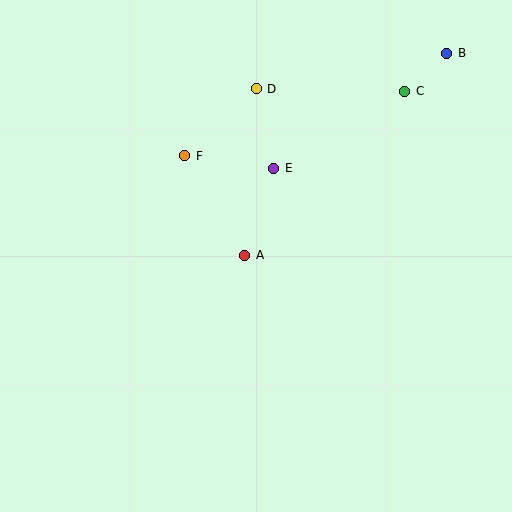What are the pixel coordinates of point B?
Point B is at (447, 53).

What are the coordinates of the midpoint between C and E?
The midpoint between C and E is at (339, 130).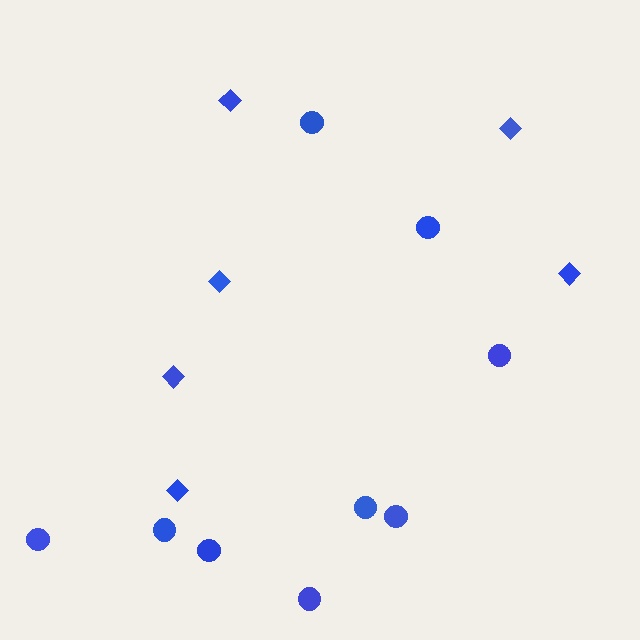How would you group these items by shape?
There are 2 groups: one group of diamonds (6) and one group of circles (9).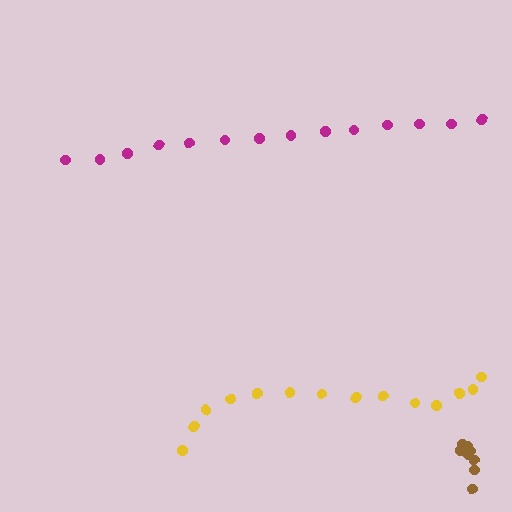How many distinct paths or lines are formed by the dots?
There are 3 distinct paths.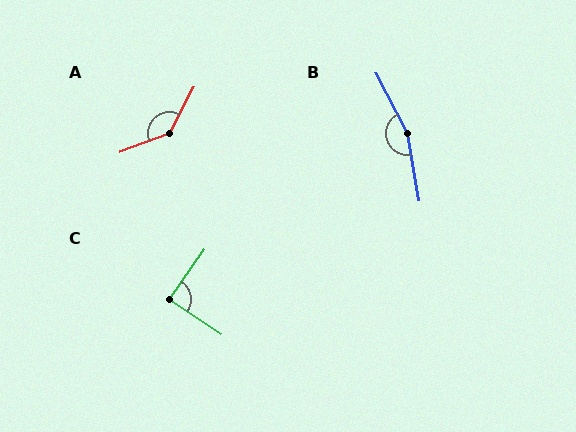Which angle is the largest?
B, at approximately 162 degrees.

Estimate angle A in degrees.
Approximately 138 degrees.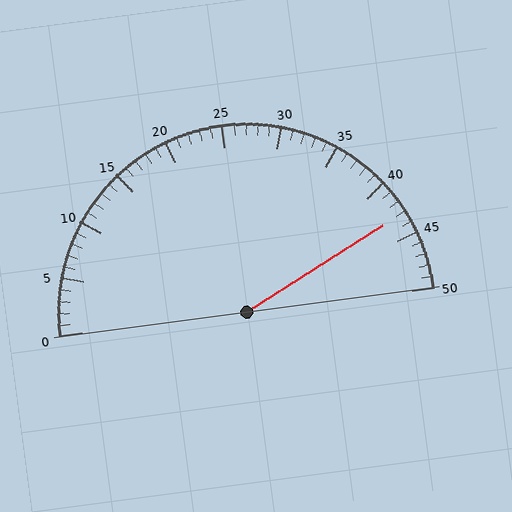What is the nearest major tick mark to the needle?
The nearest major tick mark is 45.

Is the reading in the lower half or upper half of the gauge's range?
The reading is in the upper half of the range (0 to 50).